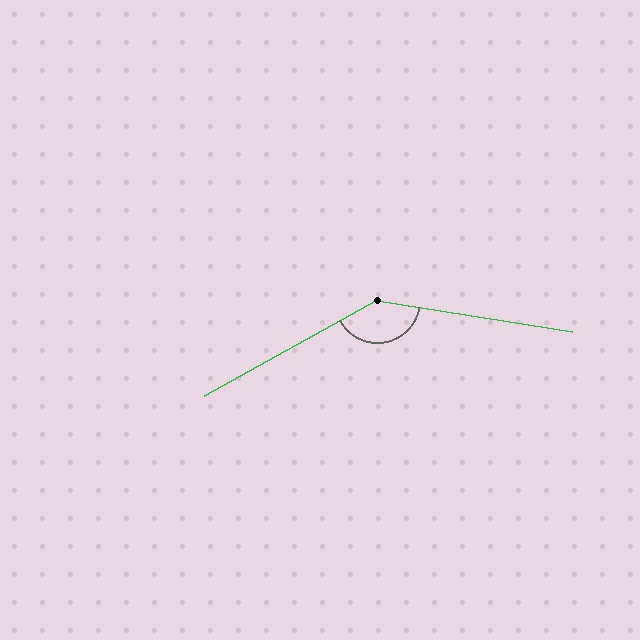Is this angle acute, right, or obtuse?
It is obtuse.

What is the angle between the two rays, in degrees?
Approximately 142 degrees.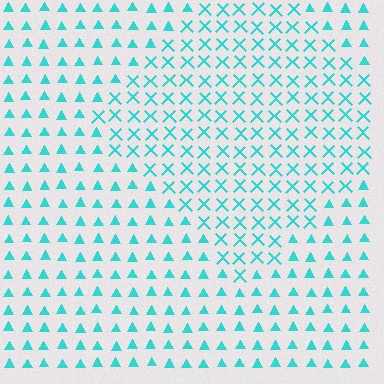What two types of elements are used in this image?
The image uses X marks inside the diamond region and triangles outside it.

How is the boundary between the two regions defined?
The boundary is defined by a change in element shape: X marks inside vs. triangles outside. All elements share the same color and spacing.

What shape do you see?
I see a diamond.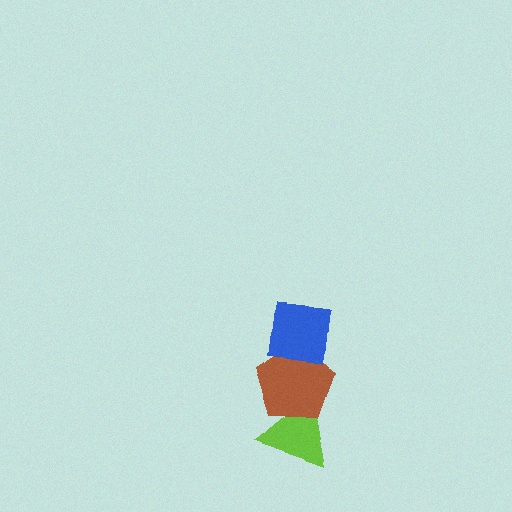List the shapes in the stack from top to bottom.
From top to bottom: the blue square, the brown pentagon, the lime triangle.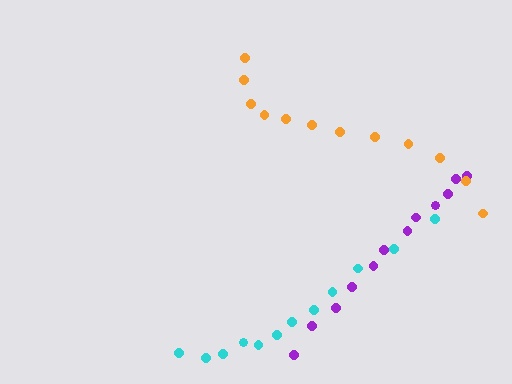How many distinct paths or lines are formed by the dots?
There are 3 distinct paths.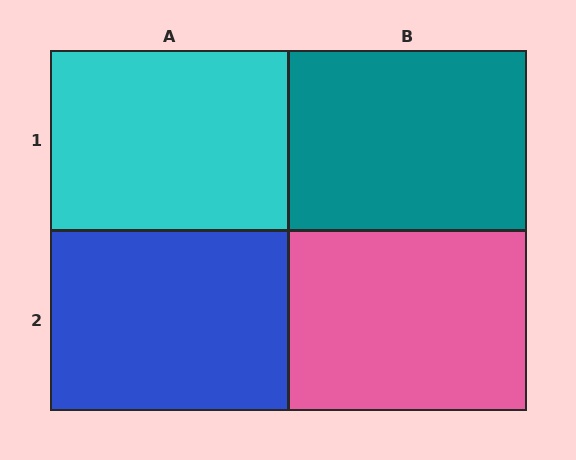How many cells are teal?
1 cell is teal.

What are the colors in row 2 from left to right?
Blue, pink.